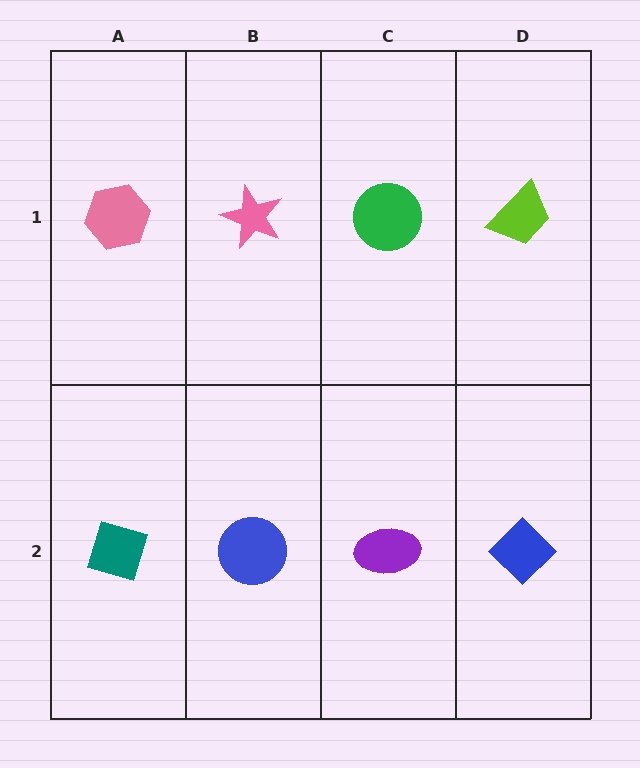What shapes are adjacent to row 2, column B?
A pink star (row 1, column B), a teal diamond (row 2, column A), a purple ellipse (row 2, column C).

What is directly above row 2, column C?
A green circle.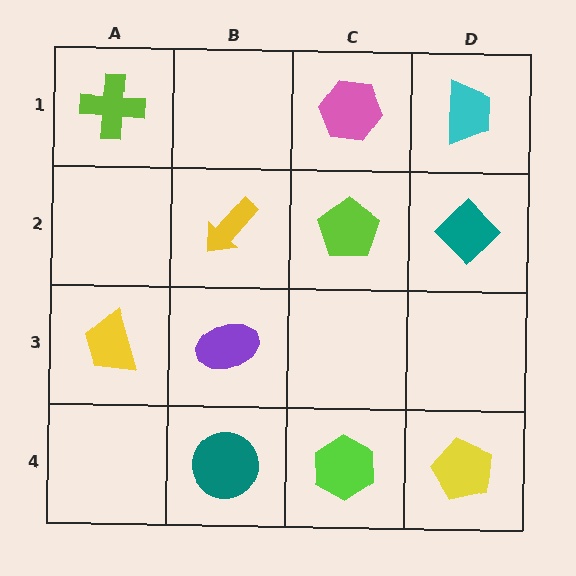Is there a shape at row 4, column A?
No, that cell is empty.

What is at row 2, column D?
A teal diamond.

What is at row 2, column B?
A yellow arrow.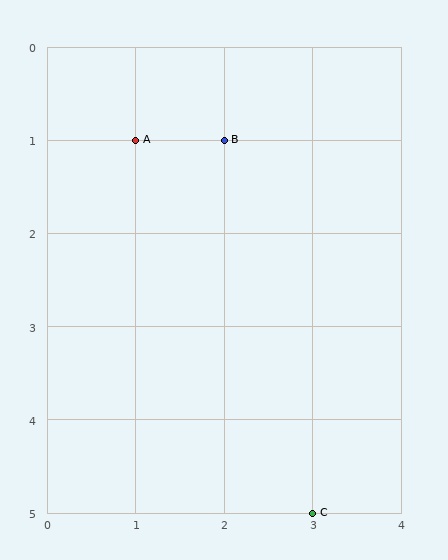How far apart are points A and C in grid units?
Points A and C are 2 columns and 4 rows apart (about 4.5 grid units diagonally).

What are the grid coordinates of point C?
Point C is at grid coordinates (3, 5).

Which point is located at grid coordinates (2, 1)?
Point B is at (2, 1).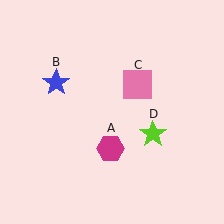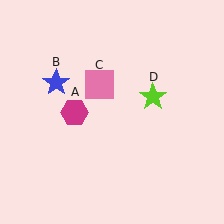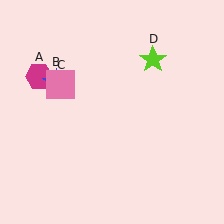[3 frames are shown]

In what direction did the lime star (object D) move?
The lime star (object D) moved up.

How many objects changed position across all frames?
3 objects changed position: magenta hexagon (object A), pink square (object C), lime star (object D).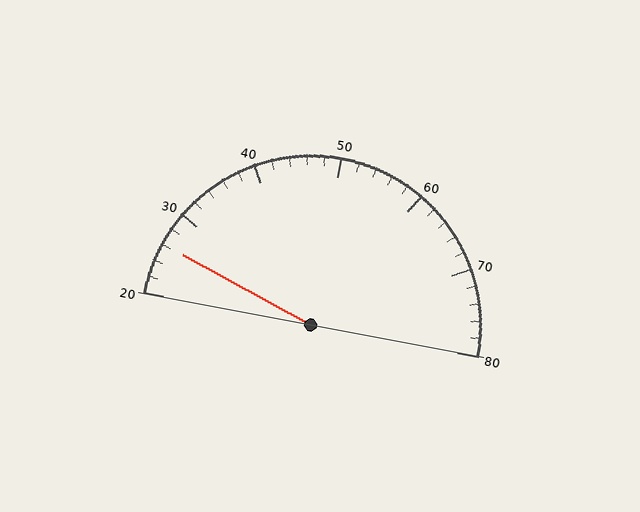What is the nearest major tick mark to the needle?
The nearest major tick mark is 30.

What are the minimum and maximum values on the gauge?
The gauge ranges from 20 to 80.